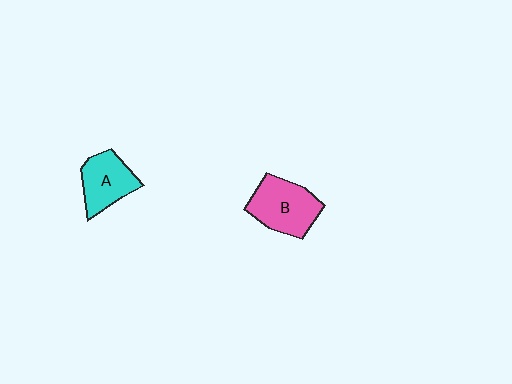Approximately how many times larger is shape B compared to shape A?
Approximately 1.3 times.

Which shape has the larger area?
Shape B (pink).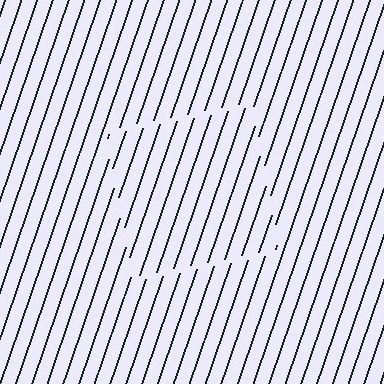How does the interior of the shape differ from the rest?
The interior of the shape contains the same grating, shifted by half a period — the contour is defined by the phase discontinuity where line-ends from the inner and outer gratings abut.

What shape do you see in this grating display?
An illusory square. The interior of the shape contains the same grating, shifted by half a period — the contour is defined by the phase discontinuity where line-ends from the inner and outer gratings abut.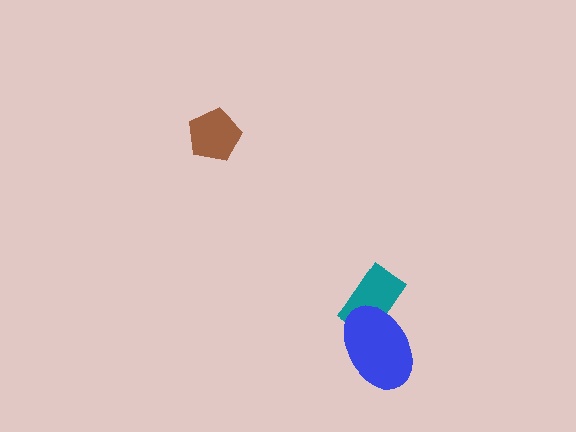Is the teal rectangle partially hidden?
Yes, it is partially covered by another shape.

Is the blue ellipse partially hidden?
No, no other shape covers it.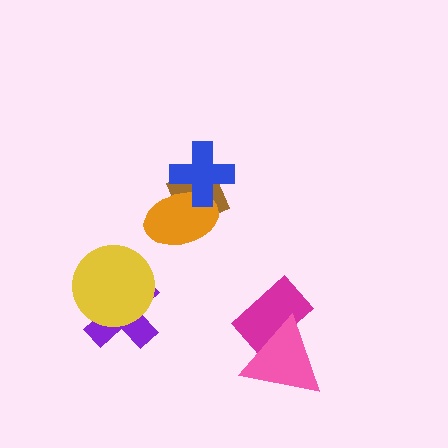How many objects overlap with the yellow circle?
1 object overlaps with the yellow circle.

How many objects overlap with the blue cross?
2 objects overlap with the blue cross.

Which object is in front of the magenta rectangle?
The pink triangle is in front of the magenta rectangle.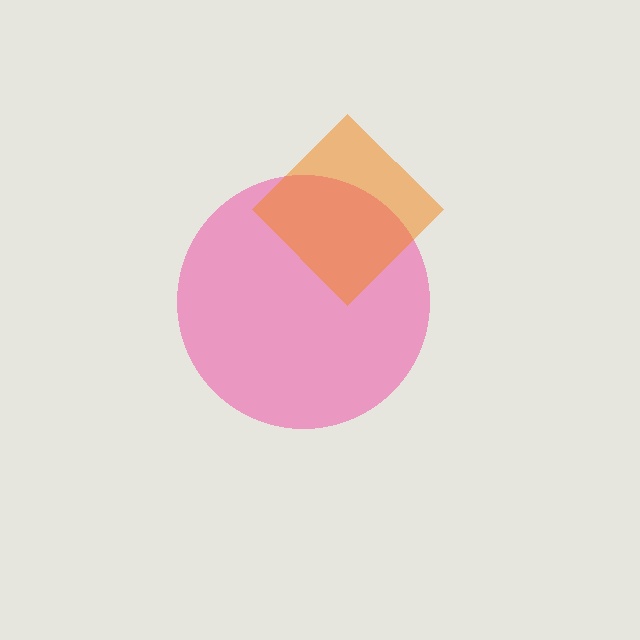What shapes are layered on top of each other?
The layered shapes are: a pink circle, an orange diamond.